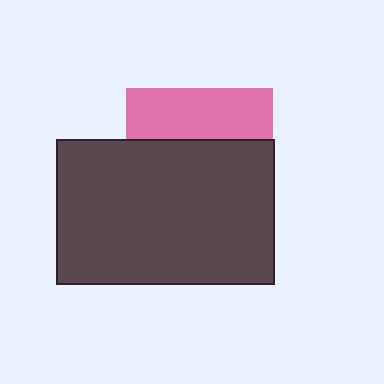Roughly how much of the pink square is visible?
A small part of it is visible (roughly 35%).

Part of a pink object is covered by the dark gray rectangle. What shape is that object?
It is a square.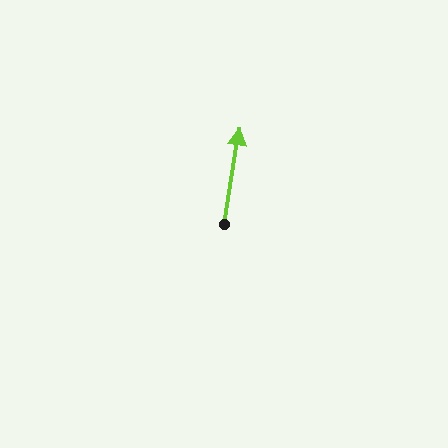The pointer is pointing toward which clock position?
Roughly 12 o'clock.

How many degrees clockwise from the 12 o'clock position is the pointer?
Approximately 9 degrees.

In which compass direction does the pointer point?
North.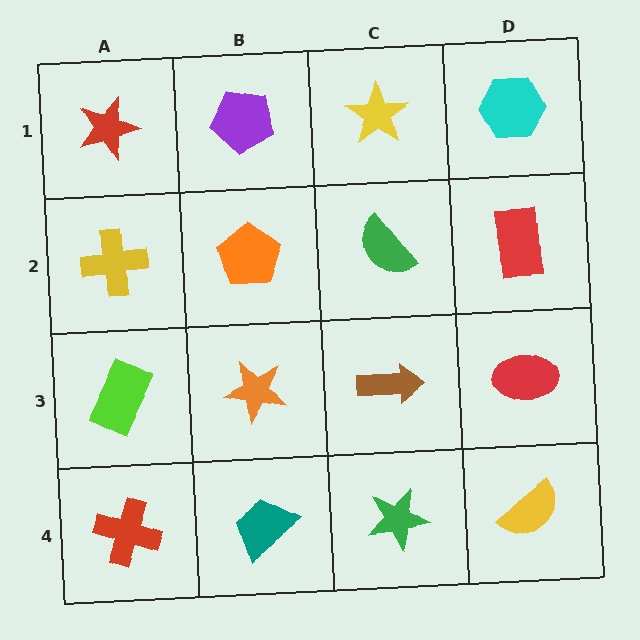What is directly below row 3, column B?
A teal trapezoid.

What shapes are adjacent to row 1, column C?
A green semicircle (row 2, column C), a purple pentagon (row 1, column B), a cyan hexagon (row 1, column D).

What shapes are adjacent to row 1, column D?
A red rectangle (row 2, column D), a yellow star (row 1, column C).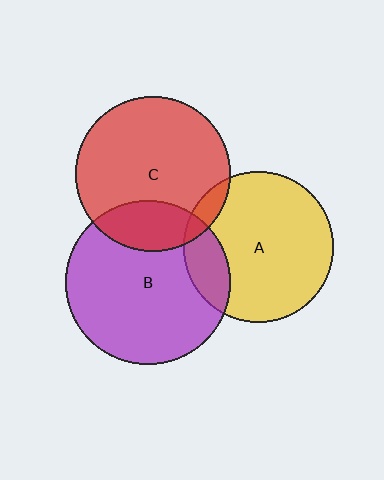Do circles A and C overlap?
Yes.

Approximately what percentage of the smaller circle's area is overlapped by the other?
Approximately 5%.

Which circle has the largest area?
Circle B (purple).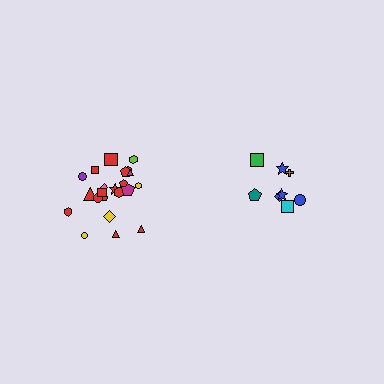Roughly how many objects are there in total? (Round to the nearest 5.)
Roughly 30 objects in total.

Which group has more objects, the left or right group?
The left group.